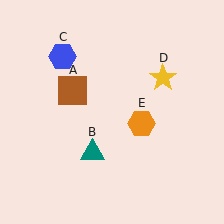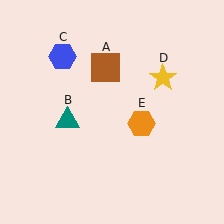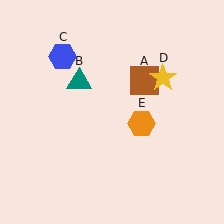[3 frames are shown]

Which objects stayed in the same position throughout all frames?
Blue hexagon (object C) and yellow star (object D) and orange hexagon (object E) remained stationary.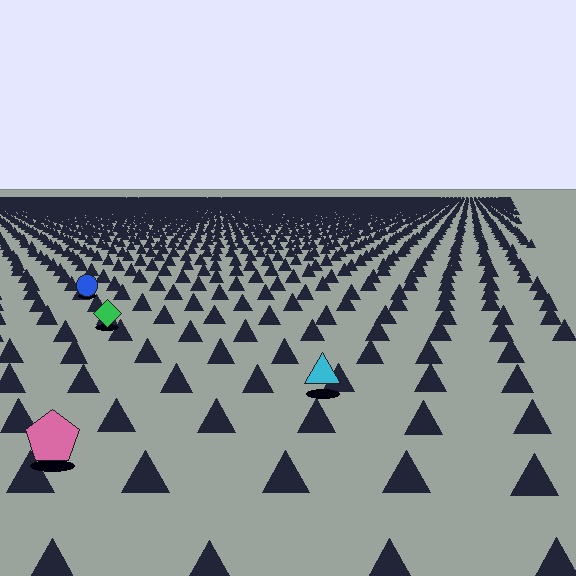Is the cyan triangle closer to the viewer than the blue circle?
Yes. The cyan triangle is closer — you can tell from the texture gradient: the ground texture is coarser near it.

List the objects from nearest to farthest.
From nearest to farthest: the pink pentagon, the cyan triangle, the green diamond, the blue circle.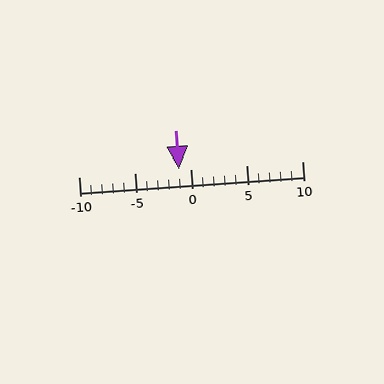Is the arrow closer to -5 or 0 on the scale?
The arrow is closer to 0.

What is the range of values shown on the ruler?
The ruler shows values from -10 to 10.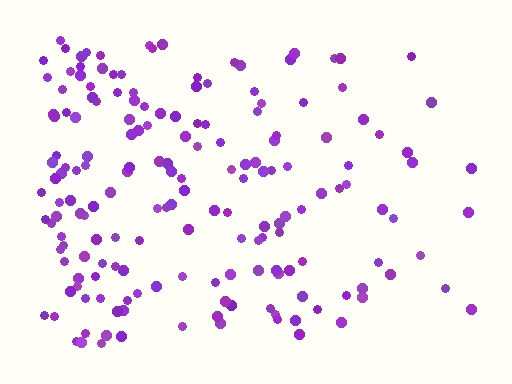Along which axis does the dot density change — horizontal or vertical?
Horizontal.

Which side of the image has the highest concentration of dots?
The left.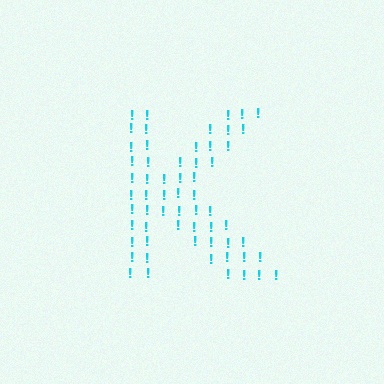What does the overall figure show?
The overall figure shows the letter K.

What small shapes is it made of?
It is made of small exclamation marks.